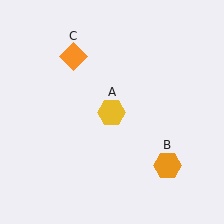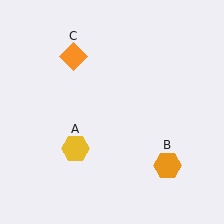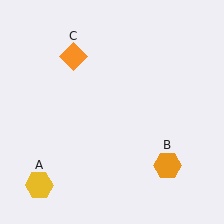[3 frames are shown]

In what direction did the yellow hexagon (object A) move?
The yellow hexagon (object A) moved down and to the left.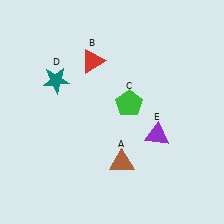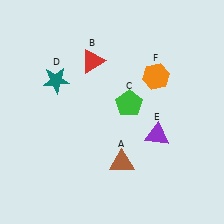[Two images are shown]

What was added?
An orange hexagon (F) was added in Image 2.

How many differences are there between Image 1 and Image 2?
There is 1 difference between the two images.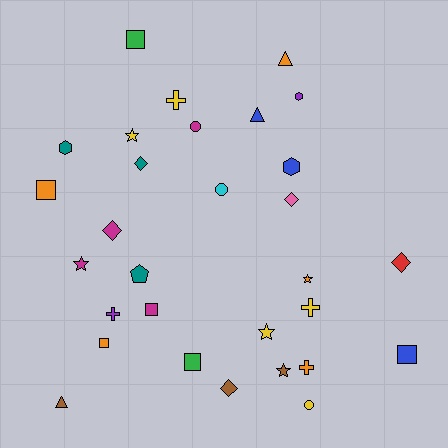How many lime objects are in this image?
There are no lime objects.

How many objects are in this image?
There are 30 objects.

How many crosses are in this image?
There are 4 crosses.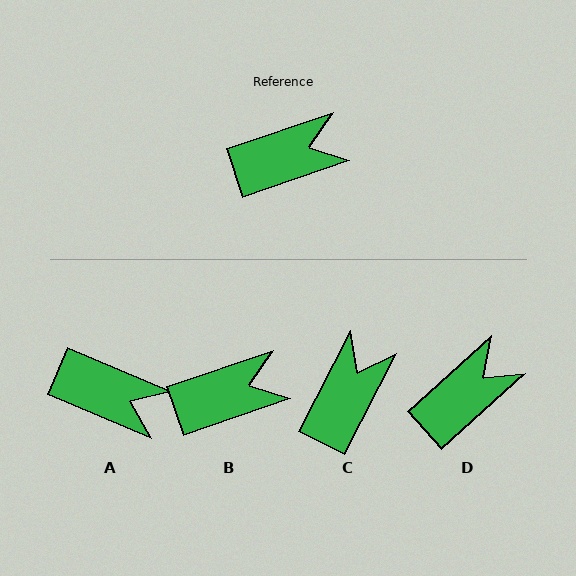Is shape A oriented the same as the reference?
No, it is off by about 42 degrees.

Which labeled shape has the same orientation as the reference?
B.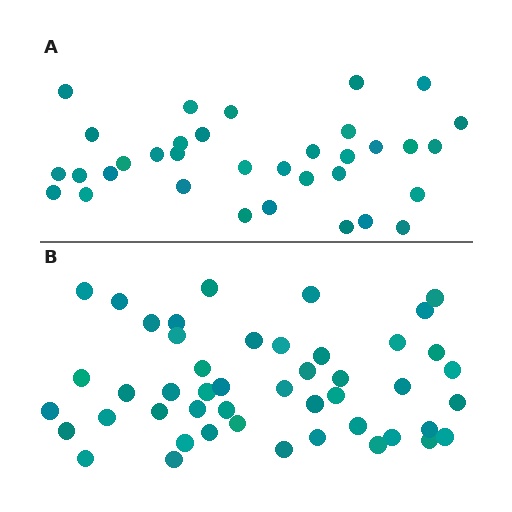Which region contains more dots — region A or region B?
Region B (the bottom region) has more dots.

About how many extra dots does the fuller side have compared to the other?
Region B has approximately 15 more dots than region A.